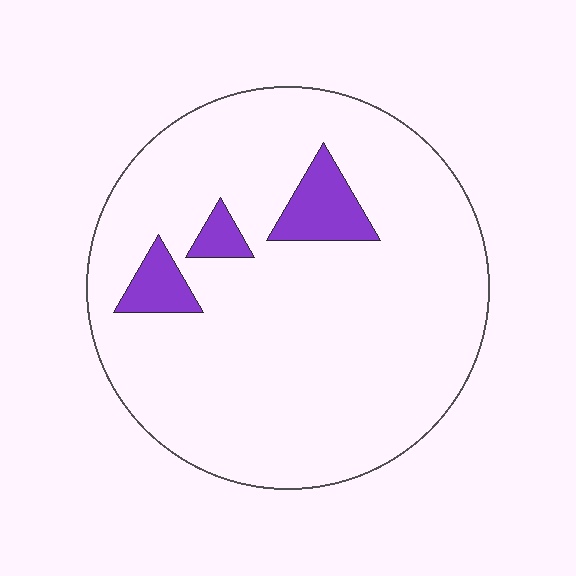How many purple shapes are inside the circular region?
3.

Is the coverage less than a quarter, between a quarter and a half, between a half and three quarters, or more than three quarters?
Less than a quarter.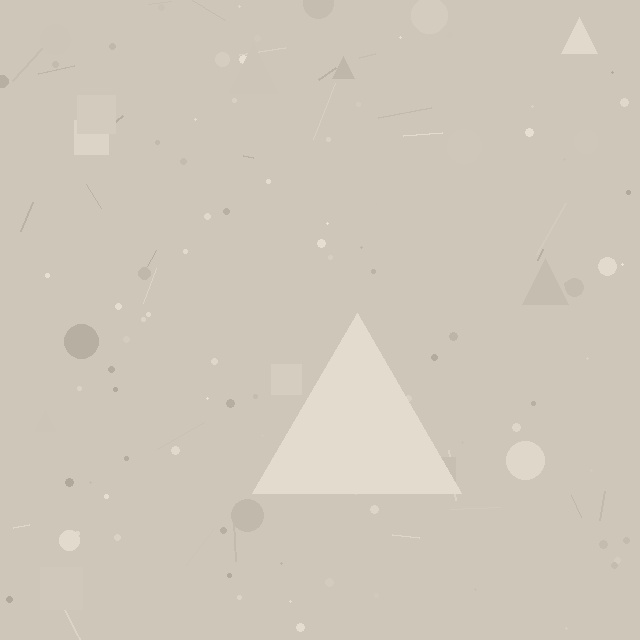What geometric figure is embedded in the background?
A triangle is embedded in the background.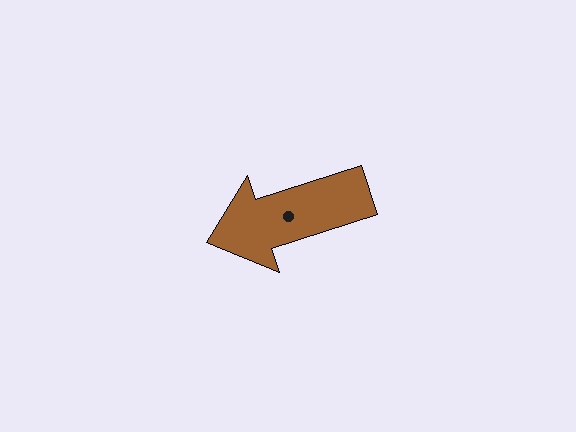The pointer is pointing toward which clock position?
Roughly 8 o'clock.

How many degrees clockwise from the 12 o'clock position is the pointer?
Approximately 252 degrees.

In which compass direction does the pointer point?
West.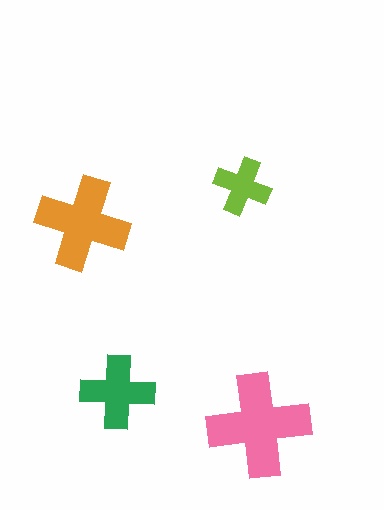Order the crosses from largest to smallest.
the pink one, the orange one, the green one, the lime one.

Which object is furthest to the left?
The orange cross is leftmost.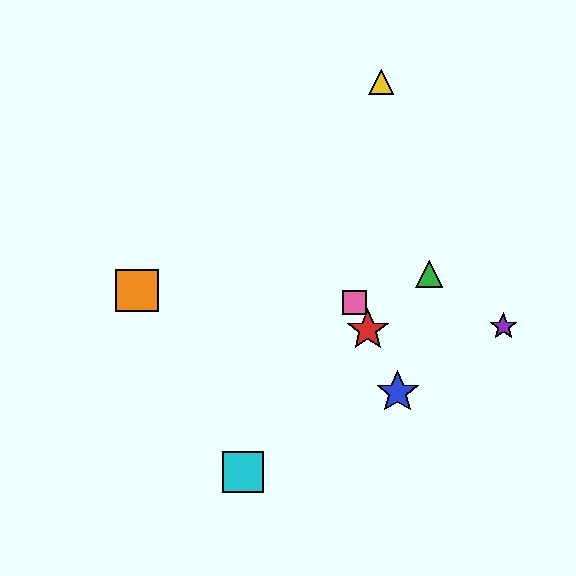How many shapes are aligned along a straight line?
3 shapes (the red star, the blue star, the pink square) are aligned along a straight line.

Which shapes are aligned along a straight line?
The red star, the blue star, the pink square are aligned along a straight line.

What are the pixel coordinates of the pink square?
The pink square is at (355, 303).